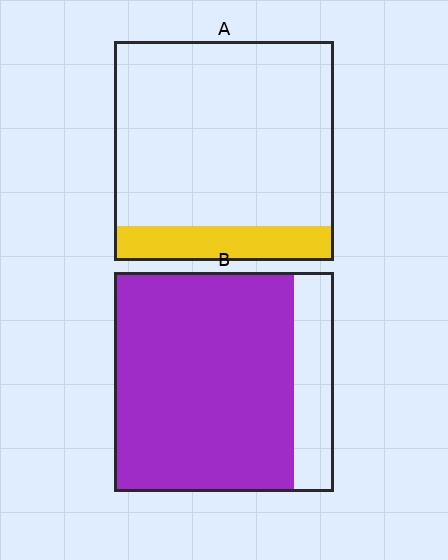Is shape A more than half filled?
No.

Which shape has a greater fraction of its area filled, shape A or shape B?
Shape B.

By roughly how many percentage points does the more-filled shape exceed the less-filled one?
By roughly 65 percentage points (B over A).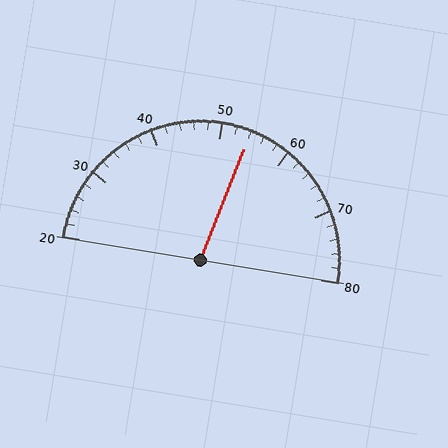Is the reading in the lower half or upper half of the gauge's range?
The reading is in the upper half of the range (20 to 80).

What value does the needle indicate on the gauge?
The needle indicates approximately 54.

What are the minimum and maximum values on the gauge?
The gauge ranges from 20 to 80.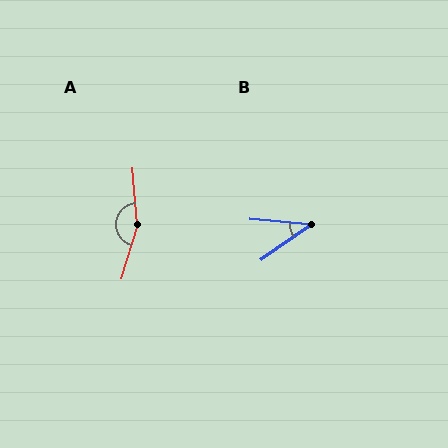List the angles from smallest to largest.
B (40°), A (159°).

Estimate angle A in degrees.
Approximately 159 degrees.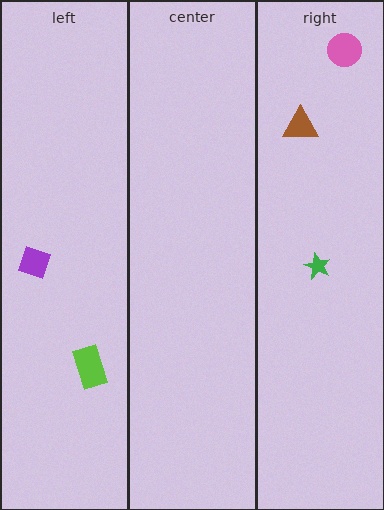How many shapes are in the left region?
2.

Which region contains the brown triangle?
The right region.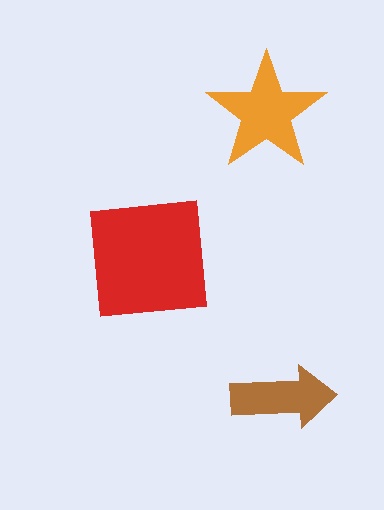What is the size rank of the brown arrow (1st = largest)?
3rd.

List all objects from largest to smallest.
The red square, the orange star, the brown arrow.